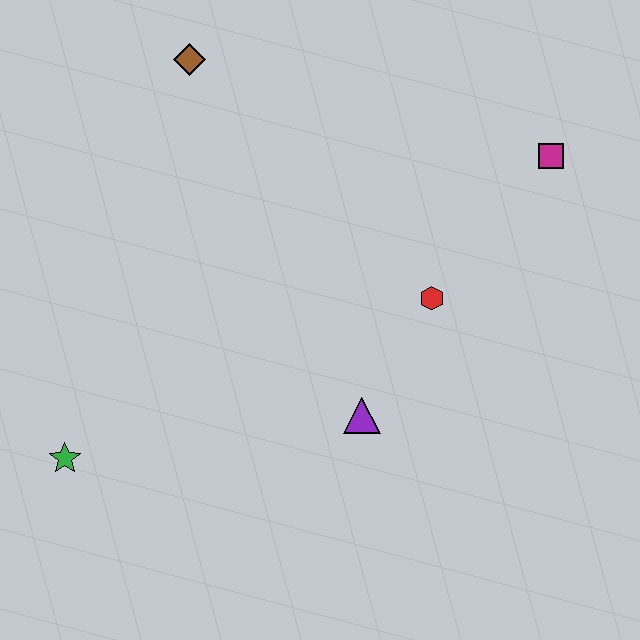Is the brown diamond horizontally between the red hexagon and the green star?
Yes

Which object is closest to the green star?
The purple triangle is closest to the green star.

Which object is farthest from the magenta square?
The green star is farthest from the magenta square.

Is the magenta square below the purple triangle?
No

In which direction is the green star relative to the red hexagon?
The green star is to the left of the red hexagon.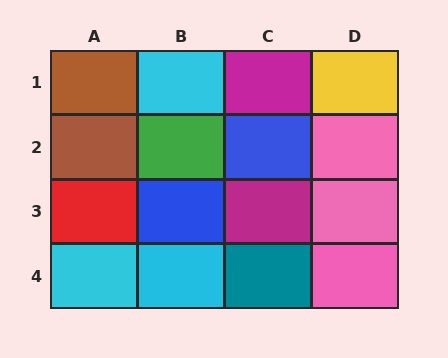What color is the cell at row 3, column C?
Magenta.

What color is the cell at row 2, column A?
Brown.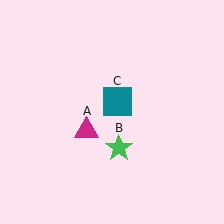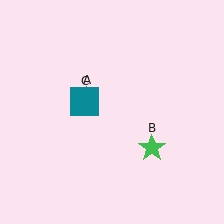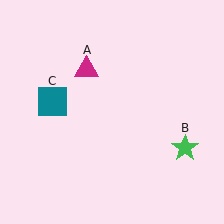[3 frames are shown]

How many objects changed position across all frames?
3 objects changed position: magenta triangle (object A), green star (object B), teal square (object C).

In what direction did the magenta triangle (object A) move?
The magenta triangle (object A) moved up.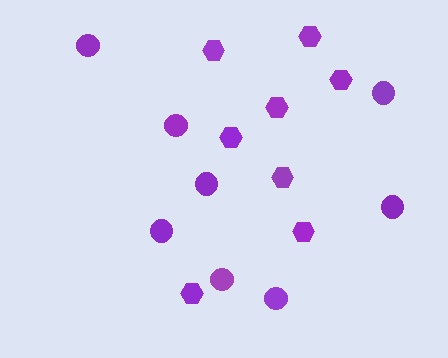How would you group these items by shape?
There are 2 groups: one group of hexagons (8) and one group of circles (8).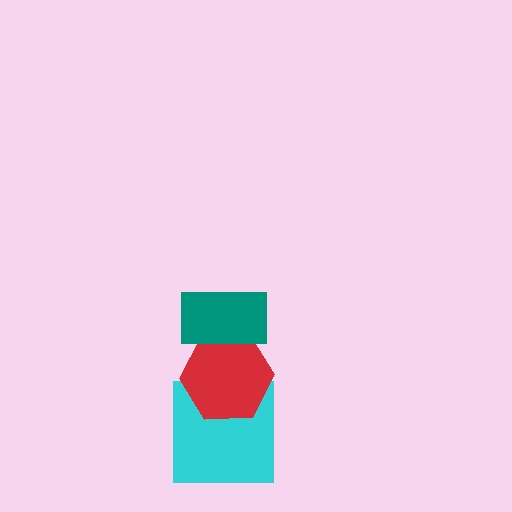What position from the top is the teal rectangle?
The teal rectangle is 1st from the top.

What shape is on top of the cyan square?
The red hexagon is on top of the cyan square.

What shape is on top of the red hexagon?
The teal rectangle is on top of the red hexagon.